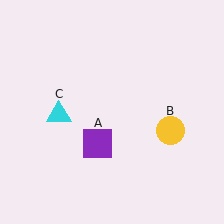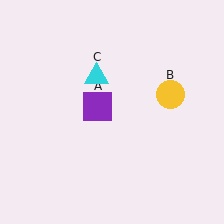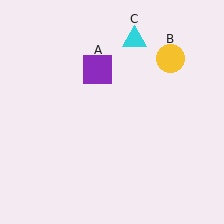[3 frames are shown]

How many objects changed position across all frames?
3 objects changed position: purple square (object A), yellow circle (object B), cyan triangle (object C).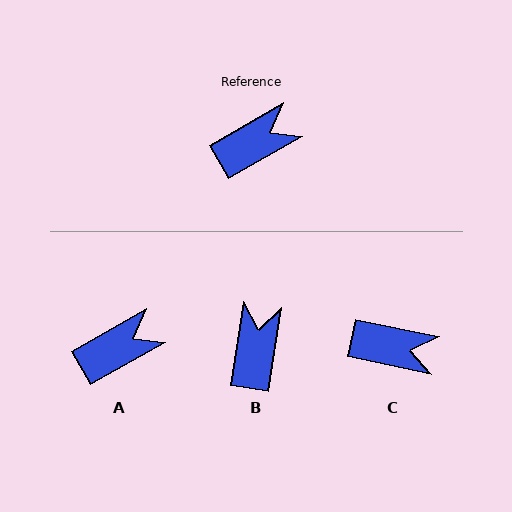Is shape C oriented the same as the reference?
No, it is off by about 41 degrees.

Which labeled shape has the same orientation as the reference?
A.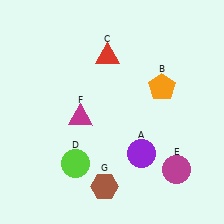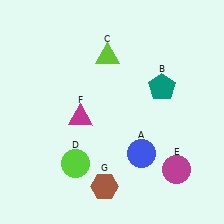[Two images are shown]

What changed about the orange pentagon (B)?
In Image 1, B is orange. In Image 2, it changed to teal.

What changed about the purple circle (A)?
In Image 1, A is purple. In Image 2, it changed to blue.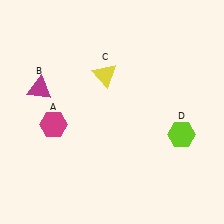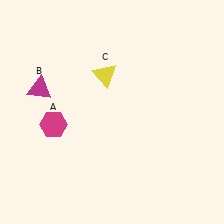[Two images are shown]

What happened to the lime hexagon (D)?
The lime hexagon (D) was removed in Image 2. It was in the bottom-right area of Image 1.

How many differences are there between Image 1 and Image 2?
There is 1 difference between the two images.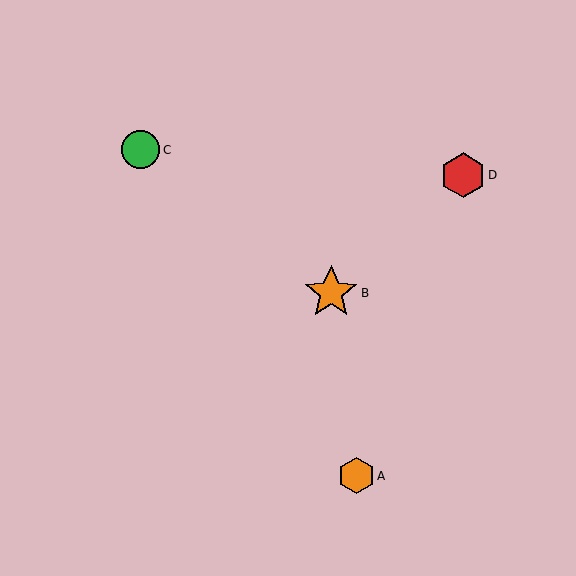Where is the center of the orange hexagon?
The center of the orange hexagon is at (356, 476).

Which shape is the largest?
The orange star (labeled B) is the largest.